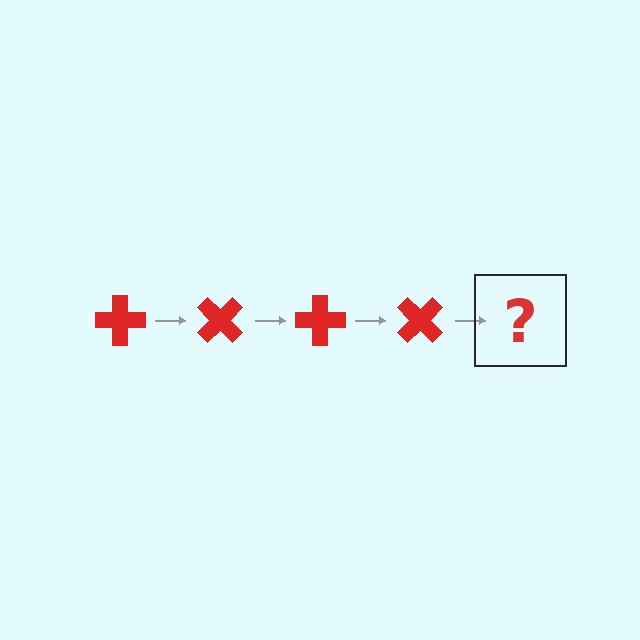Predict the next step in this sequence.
The next step is a red cross rotated 180 degrees.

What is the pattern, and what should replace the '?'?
The pattern is that the cross rotates 45 degrees each step. The '?' should be a red cross rotated 180 degrees.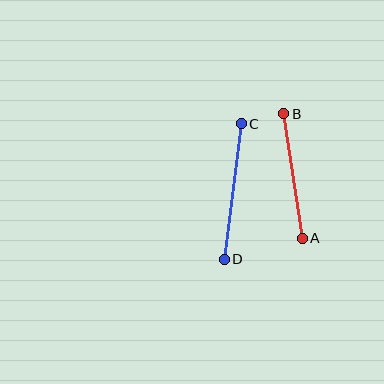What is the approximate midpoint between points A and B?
The midpoint is at approximately (293, 176) pixels.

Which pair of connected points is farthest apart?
Points C and D are farthest apart.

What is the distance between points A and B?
The distance is approximately 126 pixels.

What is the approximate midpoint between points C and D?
The midpoint is at approximately (233, 192) pixels.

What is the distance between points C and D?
The distance is approximately 136 pixels.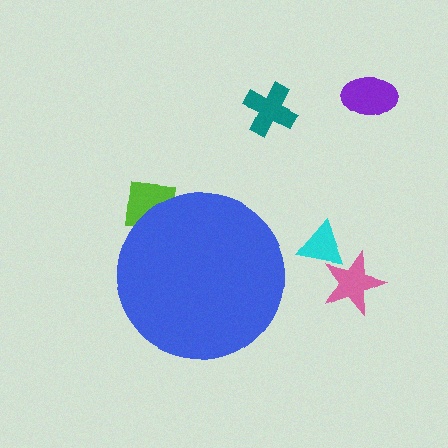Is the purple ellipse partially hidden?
No, the purple ellipse is fully visible.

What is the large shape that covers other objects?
A blue circle.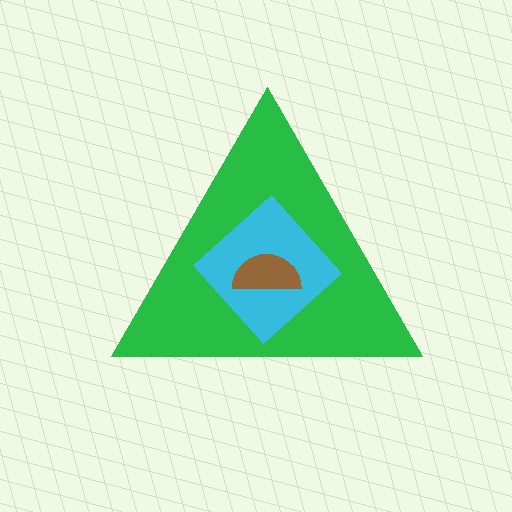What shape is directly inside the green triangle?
The cyan diamond.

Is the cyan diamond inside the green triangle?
Yes.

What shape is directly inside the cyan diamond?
The brown semicircle.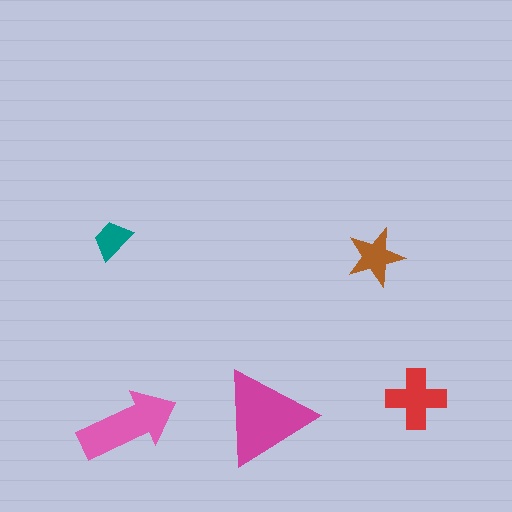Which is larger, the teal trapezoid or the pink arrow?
The pink arrow.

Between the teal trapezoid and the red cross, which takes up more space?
The red cross.